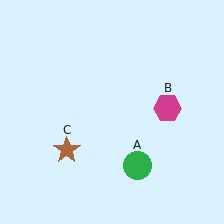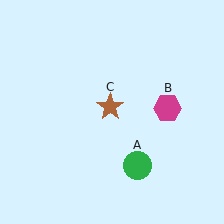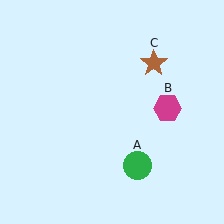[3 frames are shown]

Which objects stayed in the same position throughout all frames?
Green circle (object A) and magenta hexagon (object B) remained stationary.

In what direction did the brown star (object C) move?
The brown star (object C) moved up and to the right.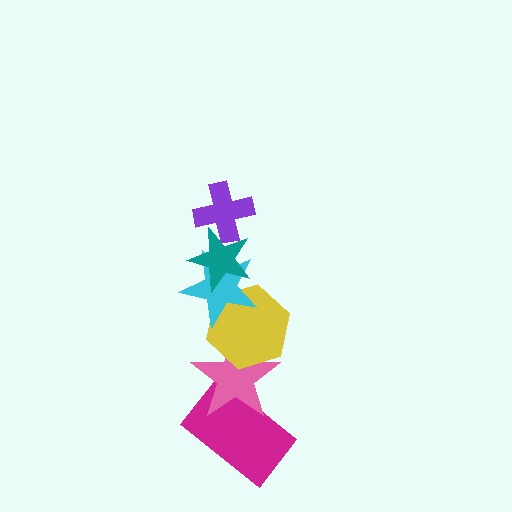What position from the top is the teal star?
The teal star is 2nd from the top.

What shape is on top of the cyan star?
The teal star is on top of the cyan star.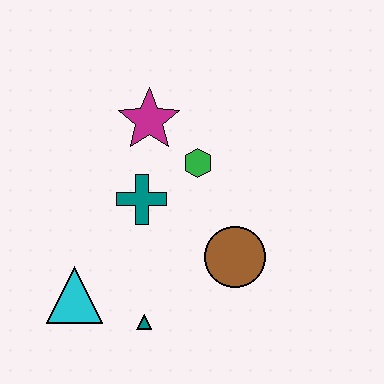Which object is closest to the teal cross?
The green hexagon is closest to the teal cross.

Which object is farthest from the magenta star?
The teal triangle is farthest from the magenta star.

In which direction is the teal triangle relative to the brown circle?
The teal triangle is to the left of the brown circle.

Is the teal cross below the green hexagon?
Yes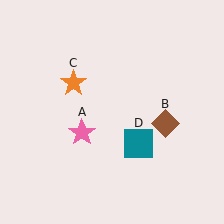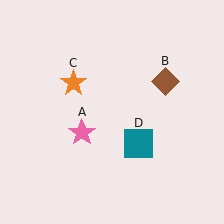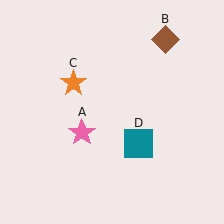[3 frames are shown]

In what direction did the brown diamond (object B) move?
The brown diamond (object B) moved up.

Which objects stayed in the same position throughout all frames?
Pink star (object A) and orange star (object C) and teal square (object D) remained stationary.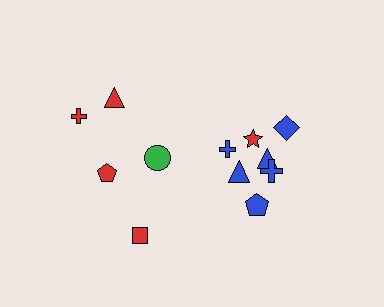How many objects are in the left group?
There are 5 objects.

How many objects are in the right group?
There are 7 objects.